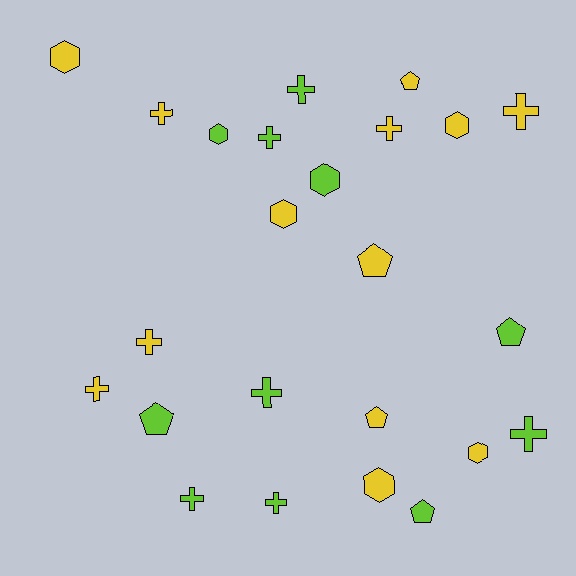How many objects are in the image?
There are 24 objects.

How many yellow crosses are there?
There are 5 yellow crosses.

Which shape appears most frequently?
Cross, with 11 objects.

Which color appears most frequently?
Yellow, with 13 objects.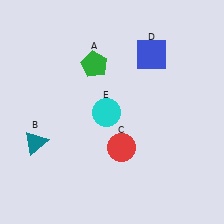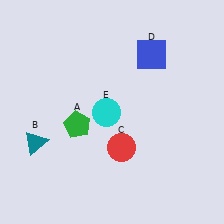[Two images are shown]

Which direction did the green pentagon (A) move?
The green pentagon (A) moved down.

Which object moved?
The green pentagon (A) moved down.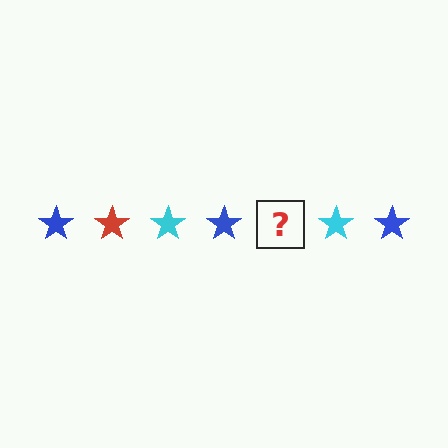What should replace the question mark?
The question mark should be replaced with a red star.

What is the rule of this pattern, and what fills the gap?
The rule is that the pattern cycles through blue, red, cyan stars. The gap should be filled with a red star.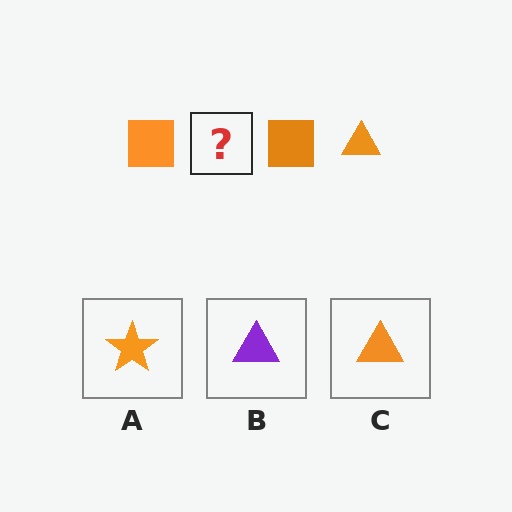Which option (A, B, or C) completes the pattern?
C.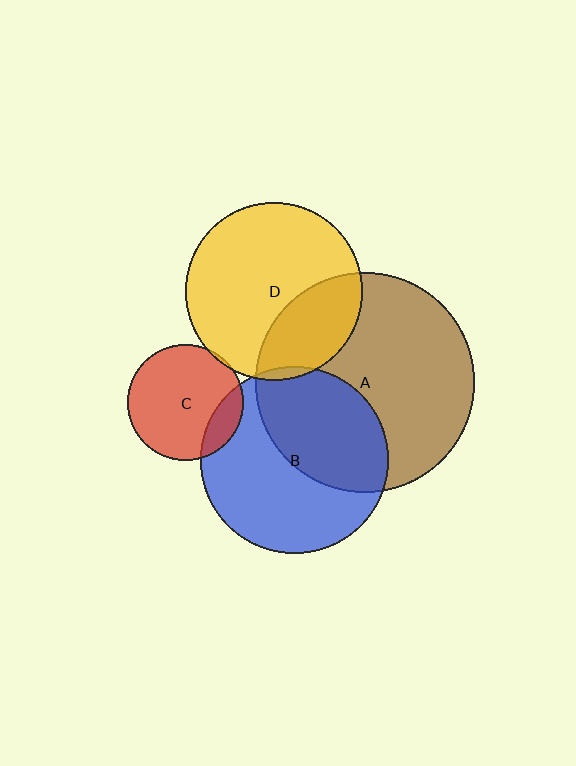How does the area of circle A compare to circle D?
Approximately 1.5 times.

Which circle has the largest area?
Circle A (brown).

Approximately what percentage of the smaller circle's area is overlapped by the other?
Approximately 5%.